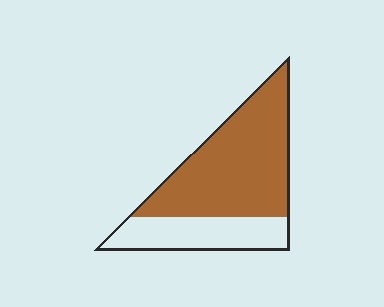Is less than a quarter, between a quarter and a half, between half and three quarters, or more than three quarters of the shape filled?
Between half and three quarters.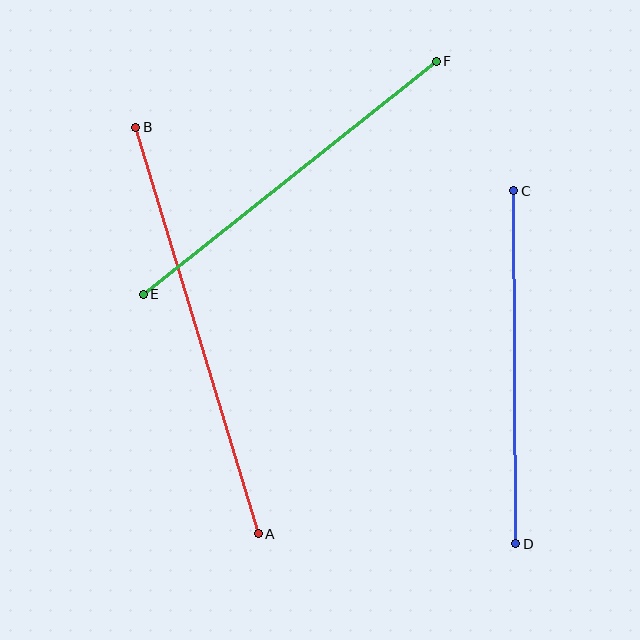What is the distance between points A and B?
The distance is approximately 424 pixels.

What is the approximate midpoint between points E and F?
The midpoint is at approximately (290, 178) pixels.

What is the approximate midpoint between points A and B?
The midpoint is at approximately (197, 331) pixels.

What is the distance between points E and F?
The distance is approximately 374 pixels.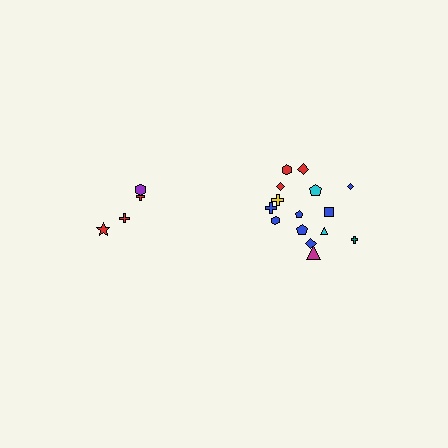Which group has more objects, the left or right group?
The right group.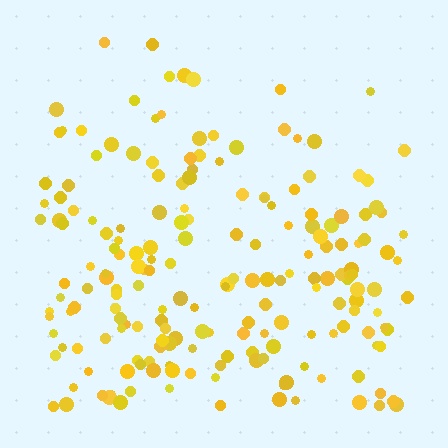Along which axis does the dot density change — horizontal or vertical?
Vertical.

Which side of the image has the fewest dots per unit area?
The top.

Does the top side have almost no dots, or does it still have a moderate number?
Still a moderate number, just noticeably fewer than the bottom.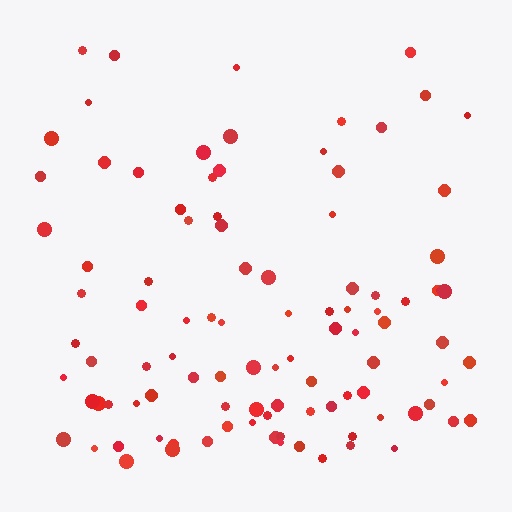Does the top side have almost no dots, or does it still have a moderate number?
Still a moderate number, just noticeably fewer than the bottom.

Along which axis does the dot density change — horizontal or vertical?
Vertical.